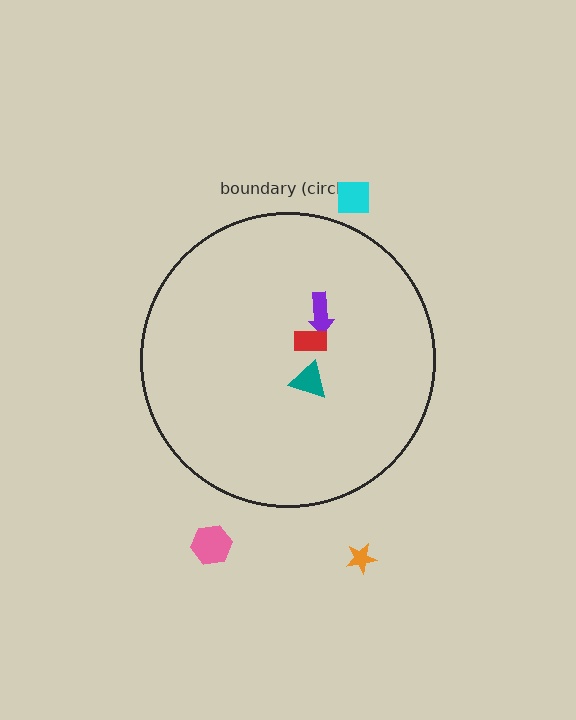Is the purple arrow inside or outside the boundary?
Inside.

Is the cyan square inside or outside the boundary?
Outside.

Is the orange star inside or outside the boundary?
Outside.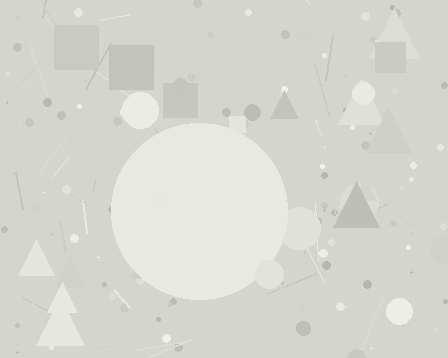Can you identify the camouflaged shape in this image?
The camouflaged shape is a circle.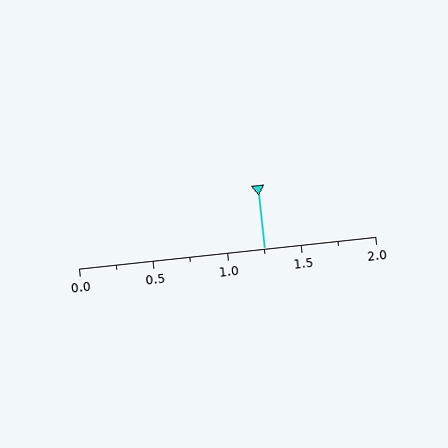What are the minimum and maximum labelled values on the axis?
The axis runs from 0.0 to 2.0.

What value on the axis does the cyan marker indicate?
The marker indicates approximately 1.25.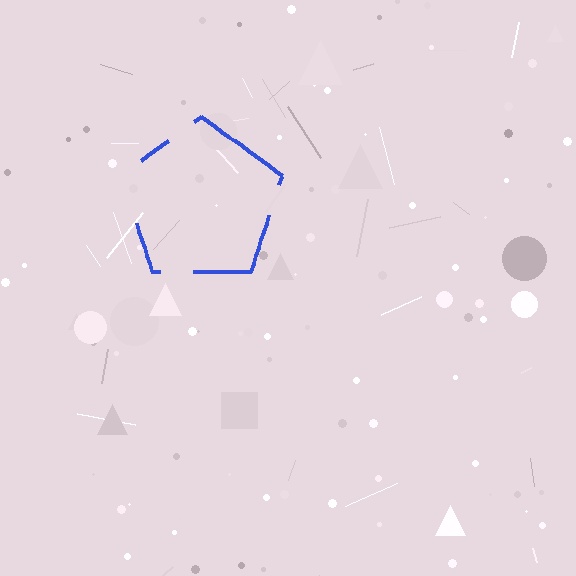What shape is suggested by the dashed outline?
The dashed outline suggests a pentagon.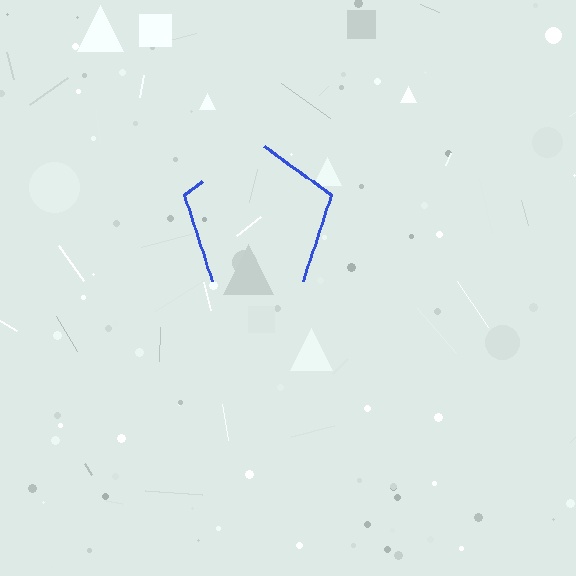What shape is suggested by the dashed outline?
The dashed outline suggests a pentagon.